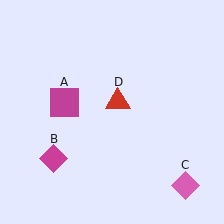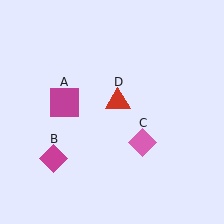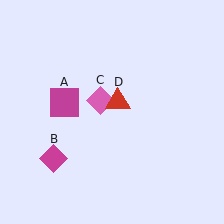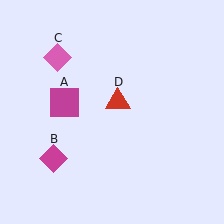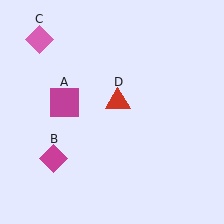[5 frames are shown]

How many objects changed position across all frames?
1 object changed position: pink diamond (object C).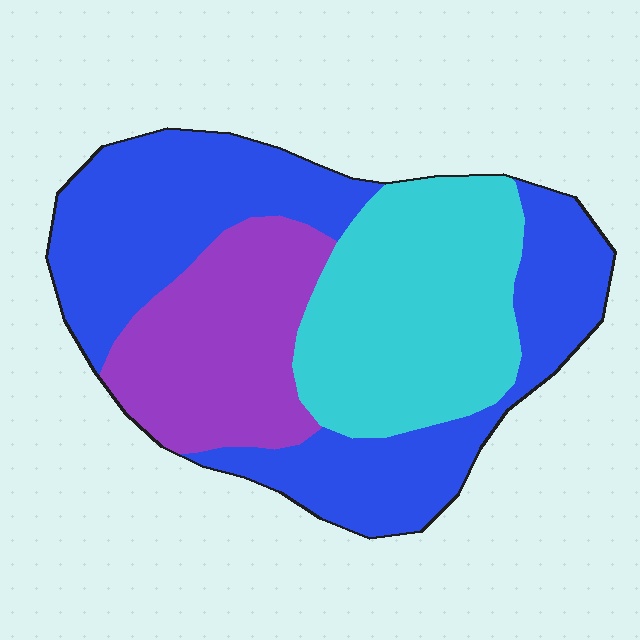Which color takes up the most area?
Blue, at roughly 45%.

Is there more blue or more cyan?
Blue.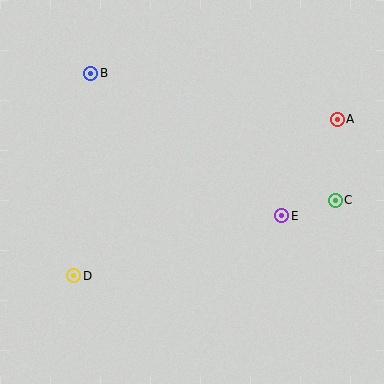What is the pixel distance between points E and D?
The distance between E and D is 216 pixels.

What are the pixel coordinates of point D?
Point D is at (74, 276).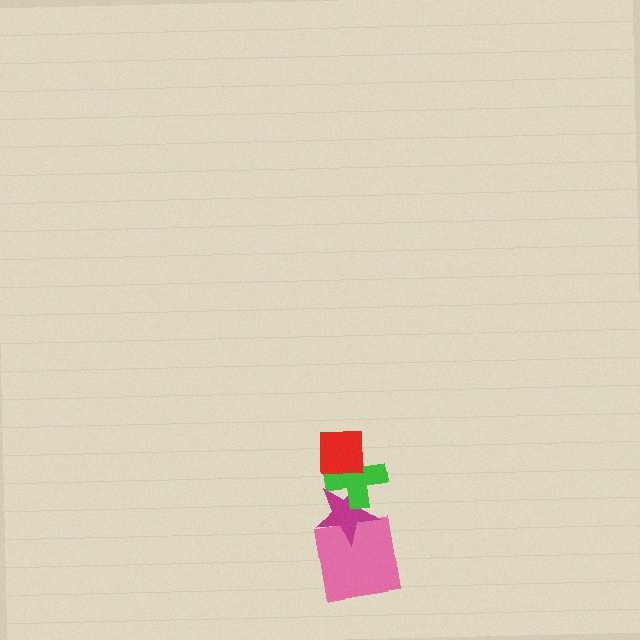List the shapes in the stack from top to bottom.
From top to bottom: the red square, the green cross, the magenta star, the pink square.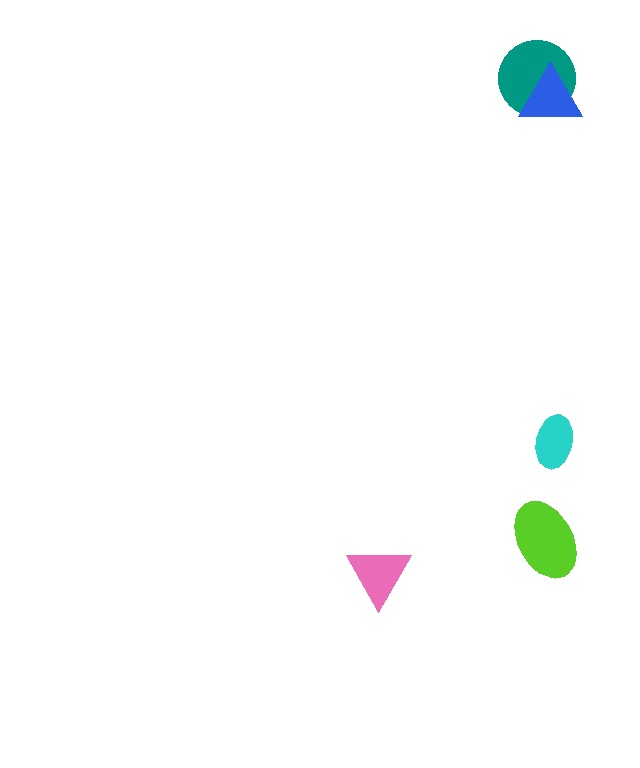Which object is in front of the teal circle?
The blue triangle is in front of the teal circle.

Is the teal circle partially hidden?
Yes, it is partially covered by another shape.